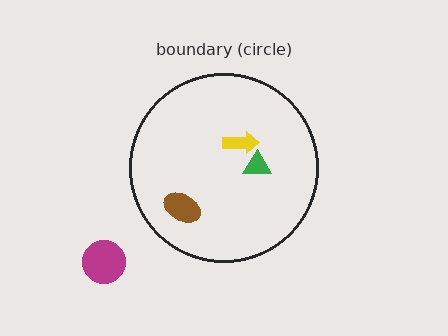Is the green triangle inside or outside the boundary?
Inside.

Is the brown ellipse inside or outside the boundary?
Inside.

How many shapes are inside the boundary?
3 inside, 1 outside.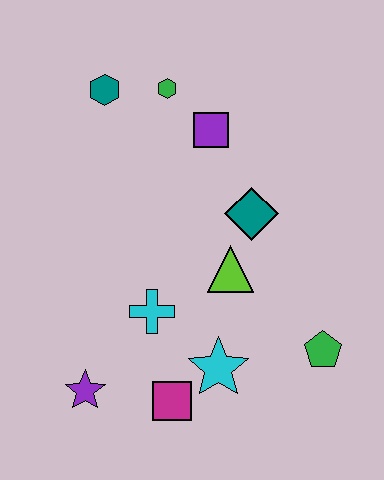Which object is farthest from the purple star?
The green hexagon is farthest from the purple star.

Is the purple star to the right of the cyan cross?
No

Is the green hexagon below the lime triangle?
No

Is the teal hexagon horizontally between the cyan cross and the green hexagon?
No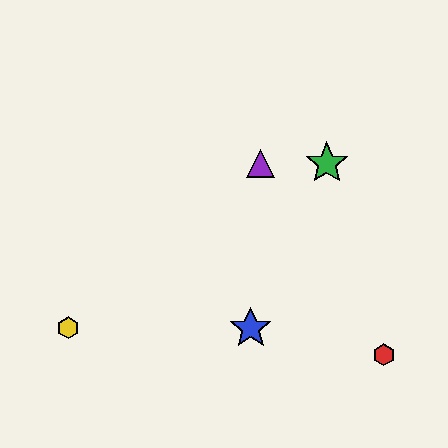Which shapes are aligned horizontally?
The green star, the purple triangle are aligned horizontally.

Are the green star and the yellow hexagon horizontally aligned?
No, the green star is at y≈163 and the yellow hexagon is at y≈328.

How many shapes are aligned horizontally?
2 shapes (the green star, the purple triangle) are aligned horizontally.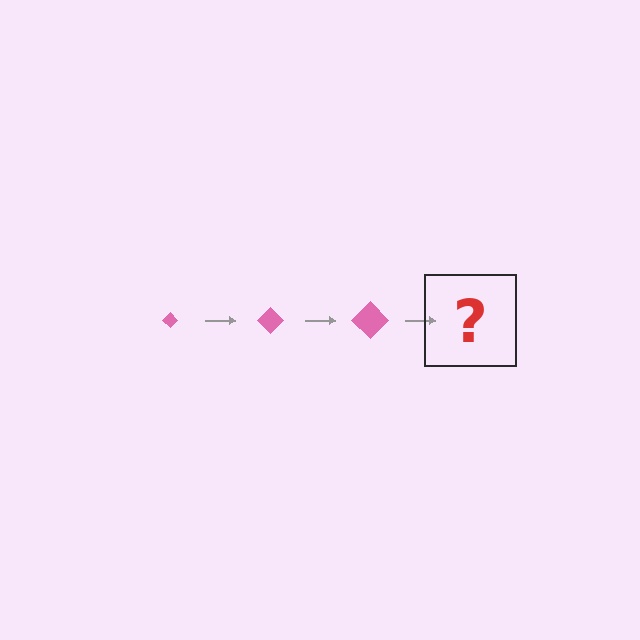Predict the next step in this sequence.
The next step is a pink diamond, larger than the previous one.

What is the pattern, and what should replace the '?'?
The pattern is that the diamond gets progressively larger each step. The '?' should be a pink diamond, larger than the previous one.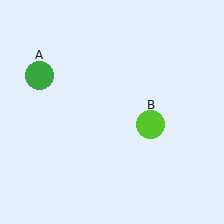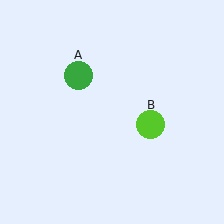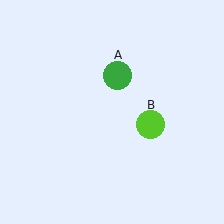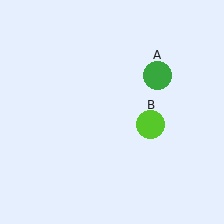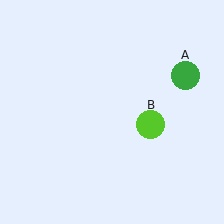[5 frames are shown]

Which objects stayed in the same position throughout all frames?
Lime circle (object B) remained stationary.